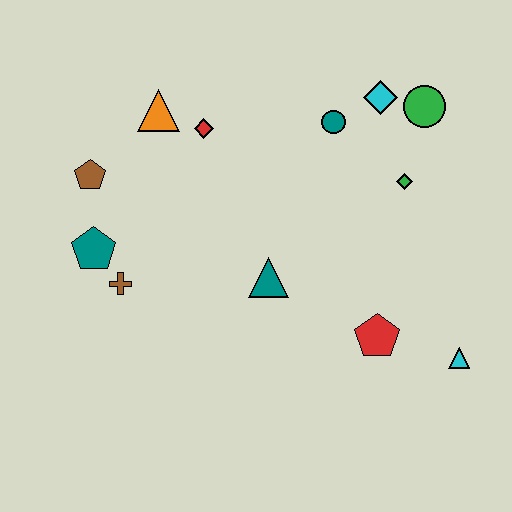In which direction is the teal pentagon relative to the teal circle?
The teal pentagon is to the left of the teal circle.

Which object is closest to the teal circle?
The cyan diamond is closest to the teal circle.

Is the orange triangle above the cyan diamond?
No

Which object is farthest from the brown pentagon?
The cyan triangle is farthest from the brown pentagon.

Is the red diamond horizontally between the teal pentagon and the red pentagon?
Yes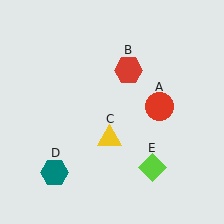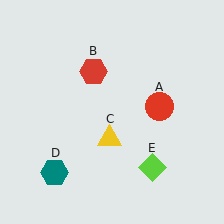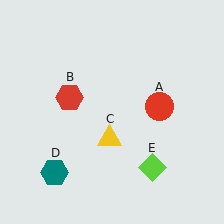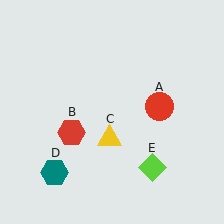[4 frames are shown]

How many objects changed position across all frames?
1 object changed position: red hexagon (object B).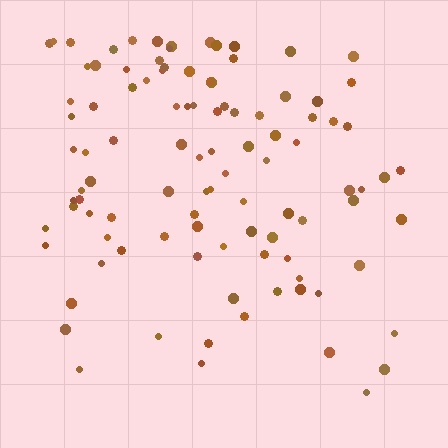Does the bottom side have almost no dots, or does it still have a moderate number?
Still a moderate number, just noticeably fewer than the top.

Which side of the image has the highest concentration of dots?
The top.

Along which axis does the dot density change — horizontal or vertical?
Vertical.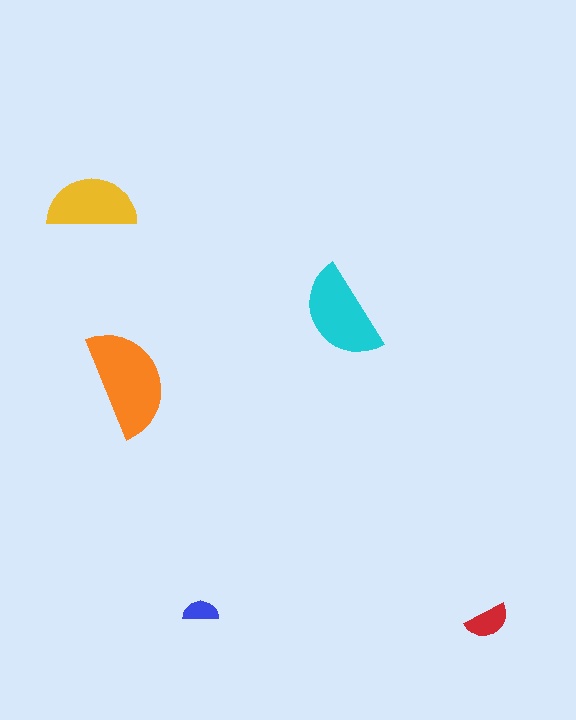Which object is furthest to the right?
The red semicircle is rightmost.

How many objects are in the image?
There are 5 objects in the image.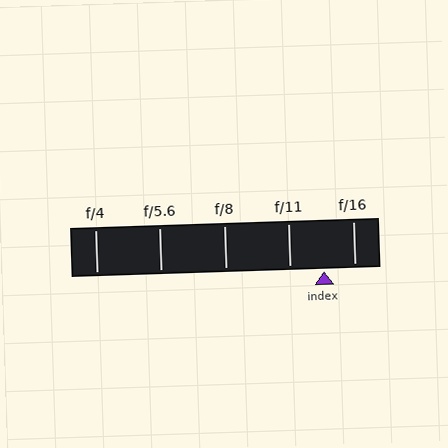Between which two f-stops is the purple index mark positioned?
The index mark is between f/11 and f/16.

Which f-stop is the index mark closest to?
The index mark is closest to f/16.